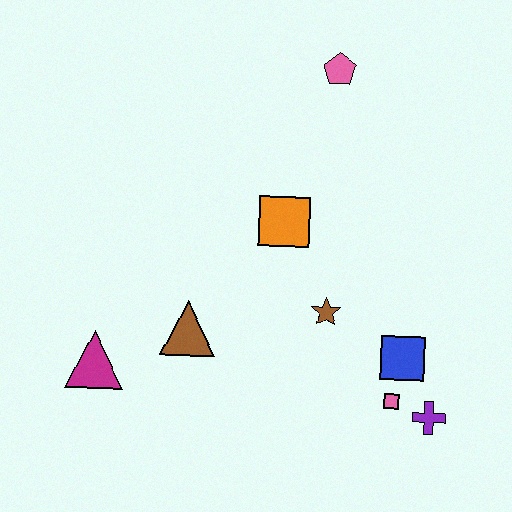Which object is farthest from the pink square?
The pink pentagon is farthest from the pink square.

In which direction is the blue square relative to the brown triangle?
The blue square is to the right of the brown triangle.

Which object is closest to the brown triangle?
The magenta triangle is closest to the brown triangle.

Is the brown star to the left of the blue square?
Yes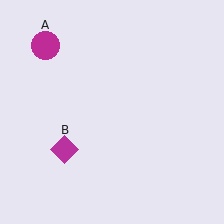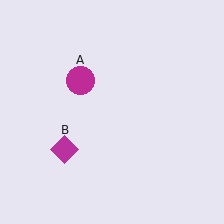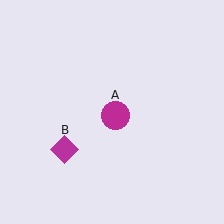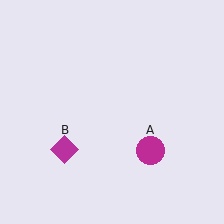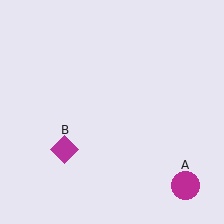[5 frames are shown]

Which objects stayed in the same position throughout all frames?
Magenta diamond (object B) remained stationary.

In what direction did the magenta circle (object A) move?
The magenta circle (object A) moved down and to the right.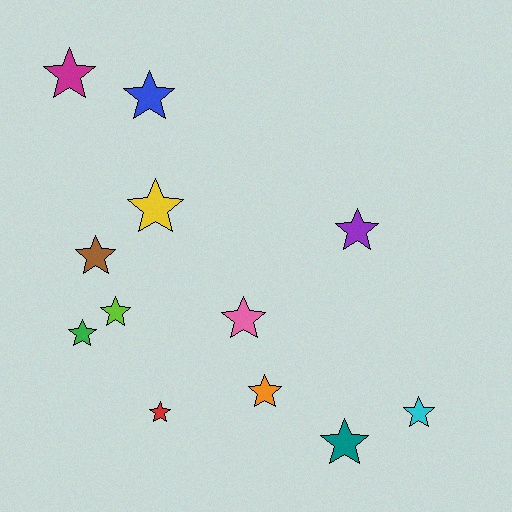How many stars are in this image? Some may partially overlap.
There are 12 stars.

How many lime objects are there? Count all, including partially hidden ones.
There is 1 lime object.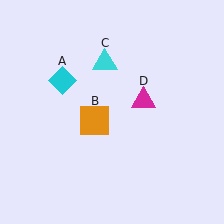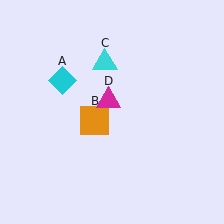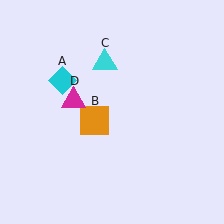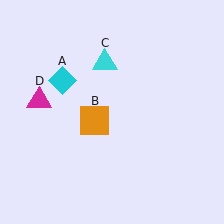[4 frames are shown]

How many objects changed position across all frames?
1 object changed position: magenta triangle (object D).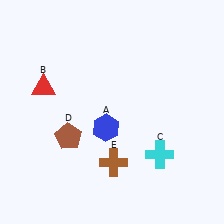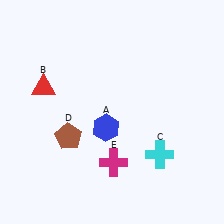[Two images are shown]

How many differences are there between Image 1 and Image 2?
There is 1 difference between the two images.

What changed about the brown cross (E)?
In Image 1, E is brown. In Image 2, it changed to magenta.